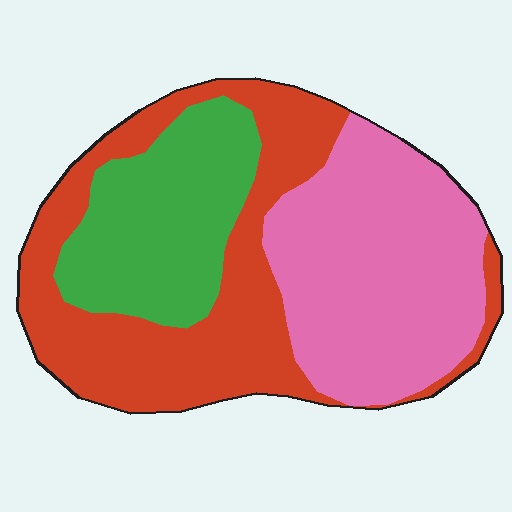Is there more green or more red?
Red.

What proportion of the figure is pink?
Pink takes up about three eighths (3/8) of the figure.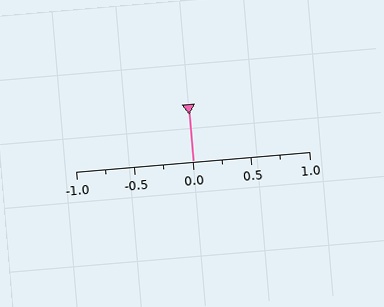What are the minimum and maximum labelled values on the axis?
The axis runs from -1.0 to 1.0.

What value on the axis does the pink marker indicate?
The marker indicates approximately 0.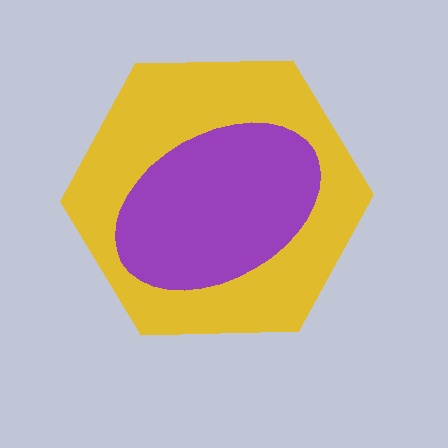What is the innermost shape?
The purple ellipse.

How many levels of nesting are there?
2.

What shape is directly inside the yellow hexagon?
The purple ellipse.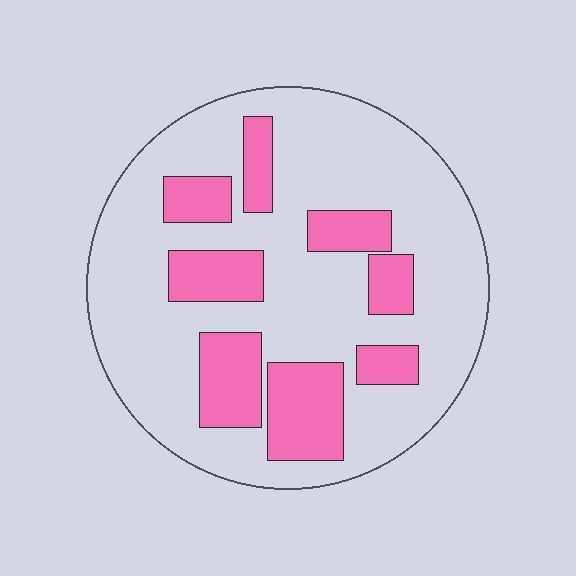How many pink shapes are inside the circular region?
8.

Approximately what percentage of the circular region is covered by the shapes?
Approximately 25%.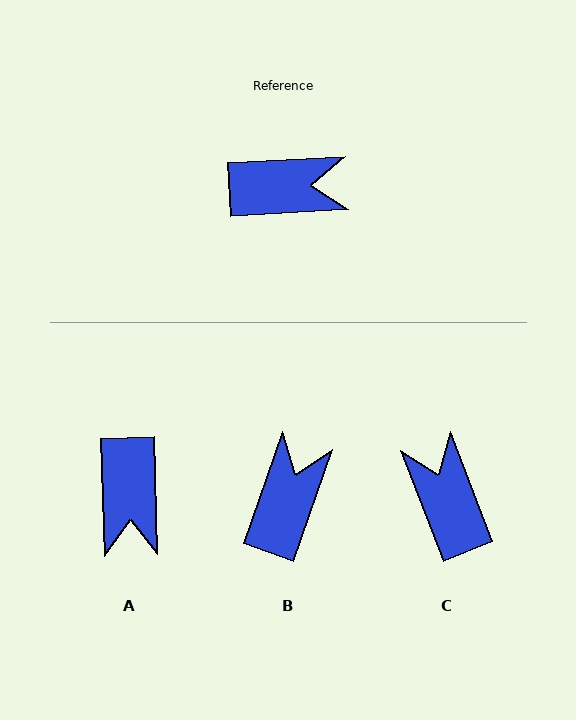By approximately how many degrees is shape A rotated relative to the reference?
Approximately 91 degrees clockwise.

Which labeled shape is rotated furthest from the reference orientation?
C, about 108 degrees away.